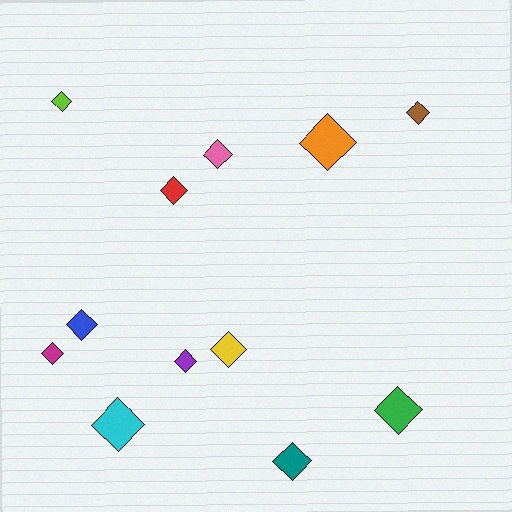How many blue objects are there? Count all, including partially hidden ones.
There is 1 blue object.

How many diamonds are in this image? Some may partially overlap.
There are 12 diamonds.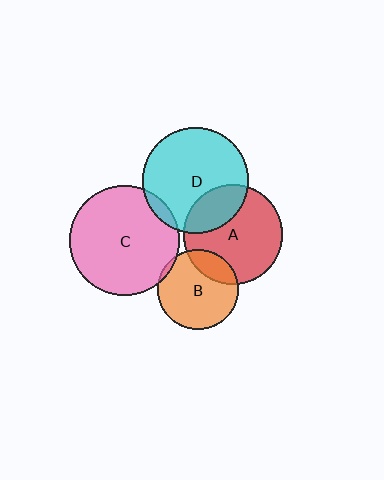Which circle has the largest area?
Circle C (pink).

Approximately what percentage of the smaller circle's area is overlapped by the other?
Approximately 5%.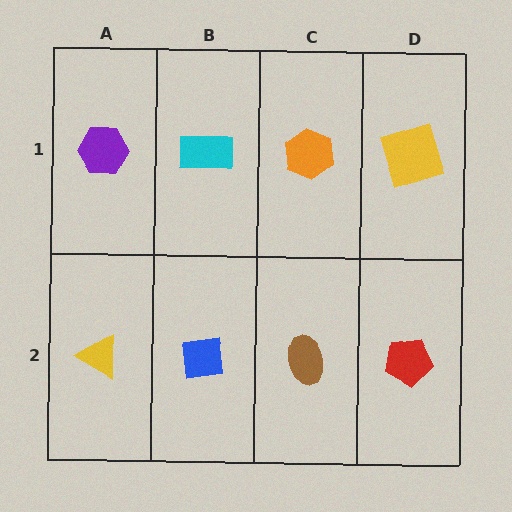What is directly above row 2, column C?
An orange hexagon.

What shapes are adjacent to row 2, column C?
An orange hexagon (row 1, column C), a blue square (row 2, column B), a red pentagon (row 2, column D).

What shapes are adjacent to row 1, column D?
A red pentagon (row 2, column D), an orange hexagon (row 1, column C).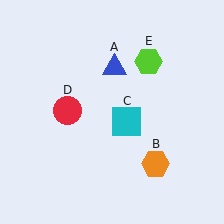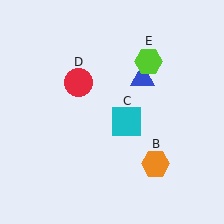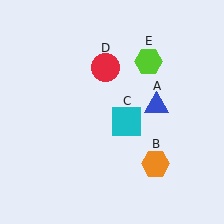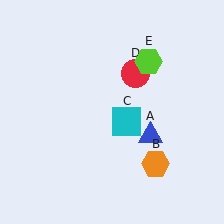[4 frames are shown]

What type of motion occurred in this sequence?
The blue triangle (object A), red circle (object D) rotated clockwise around the center of the scene.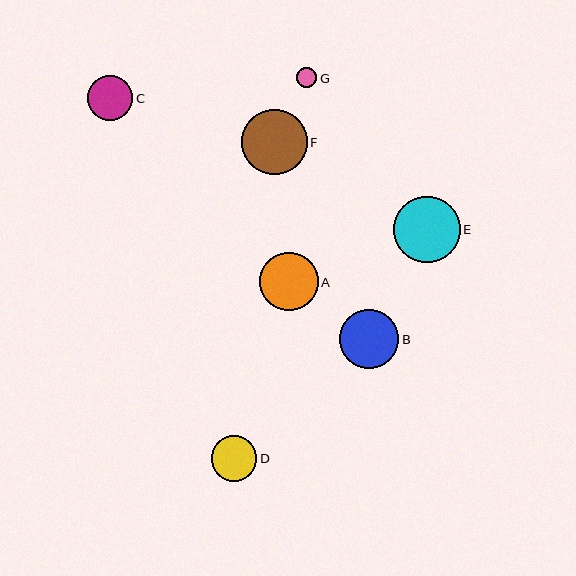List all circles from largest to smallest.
From largest to smallest: E, F, B, A, D, C, G.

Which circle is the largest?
Circle E is the largest with a size of approximately 66 pixels.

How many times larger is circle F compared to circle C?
Circle F is approximately 1.5 times the size of circle C.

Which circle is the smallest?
Circle G is the smallest with a size of approximately 21 pixels.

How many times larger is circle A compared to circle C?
Circle A is approximately 1.3 times the size of circle C.